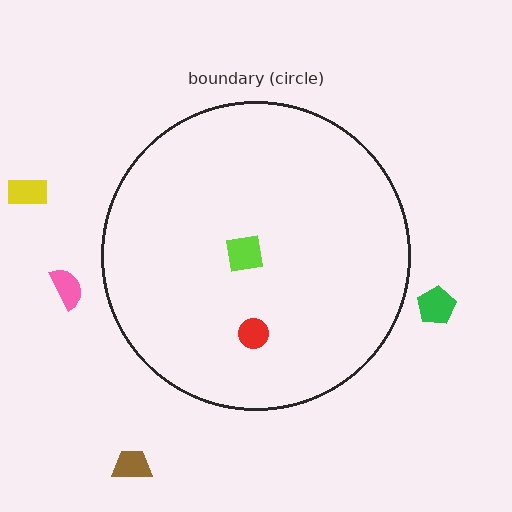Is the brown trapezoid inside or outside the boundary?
Outside.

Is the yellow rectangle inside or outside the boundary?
Outside.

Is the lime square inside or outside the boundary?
Inside.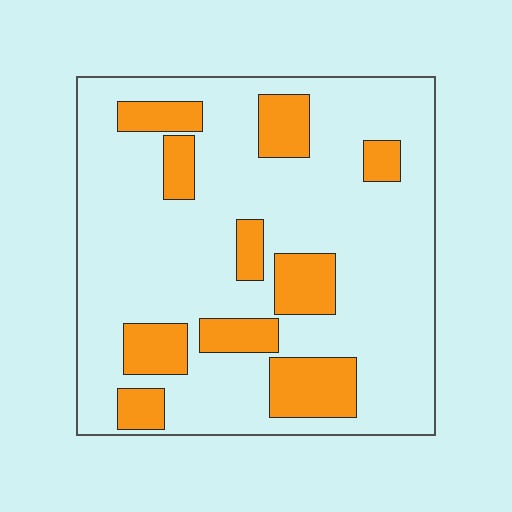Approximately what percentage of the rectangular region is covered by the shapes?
Approximately 20%.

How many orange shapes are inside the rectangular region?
10.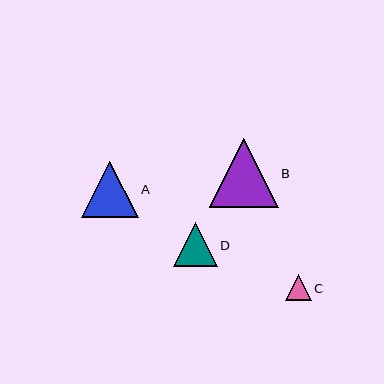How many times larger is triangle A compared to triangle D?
Triangle A is approximately 1.3 times the size of triangle D.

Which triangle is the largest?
Triangle B is the largest with a size of approximately 69 pixels.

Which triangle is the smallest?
Triangle C is the smallest with a size of approximately 26 pixels.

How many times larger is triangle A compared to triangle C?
Triangle A is approximately 2.2 times the size of triangle C.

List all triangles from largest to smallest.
From largest to smallest: B, A, D, C.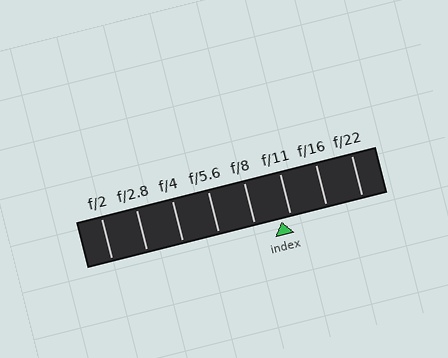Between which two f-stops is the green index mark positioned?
The index mark is between f/8 and f/11.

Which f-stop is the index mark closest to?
The index mark is closest to f/11.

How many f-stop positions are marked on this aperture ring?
There are 8 f-stop positions marked.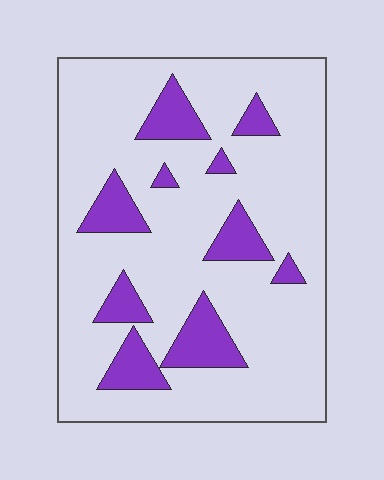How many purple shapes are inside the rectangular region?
10.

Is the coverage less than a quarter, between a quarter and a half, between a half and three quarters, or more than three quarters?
Less than a quarter.